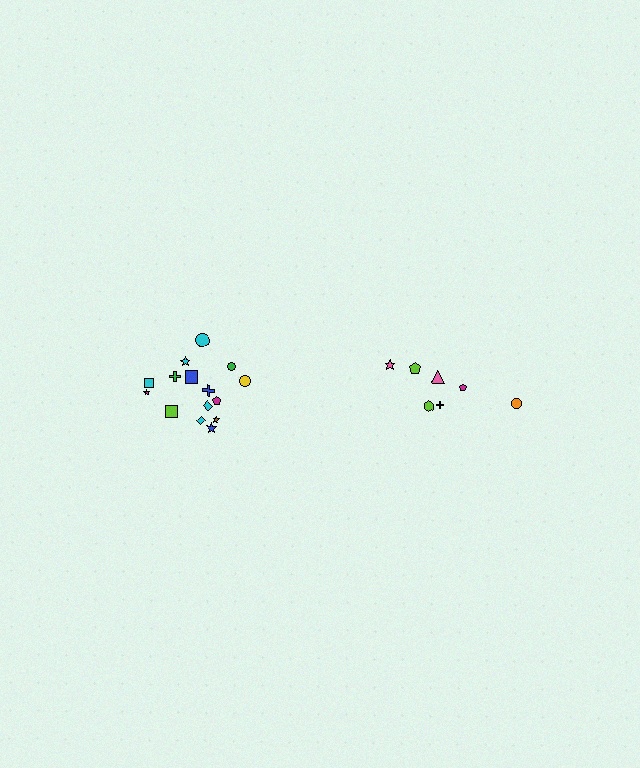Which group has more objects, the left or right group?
The left group.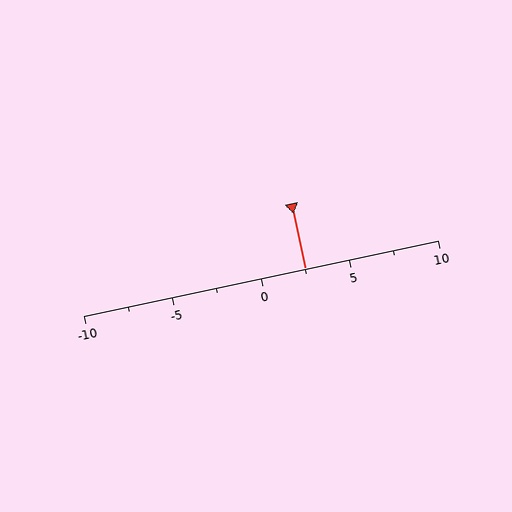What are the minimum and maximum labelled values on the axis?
The axis runs from -10 to 10.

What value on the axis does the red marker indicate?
The marker indicates approximately 2.5.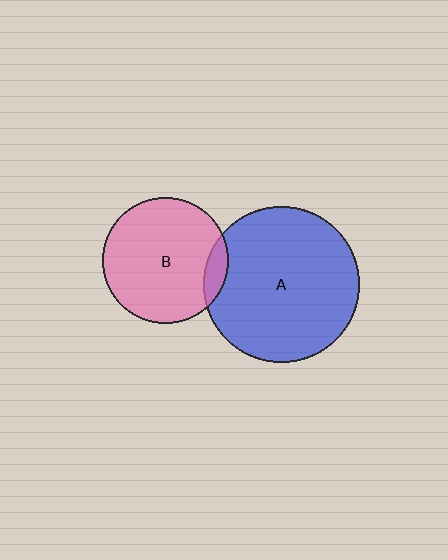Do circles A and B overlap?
Yes.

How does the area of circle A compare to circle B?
Approximately 1.5 times.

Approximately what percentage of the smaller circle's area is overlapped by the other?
Approximately 10%.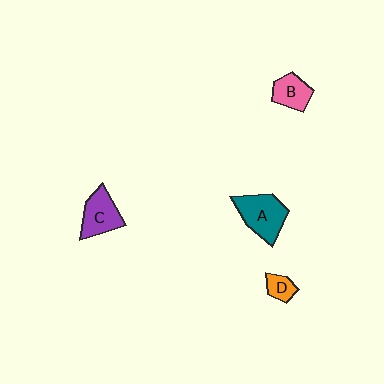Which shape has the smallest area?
Shape D (orange).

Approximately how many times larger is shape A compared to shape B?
Approximately 1.6 times.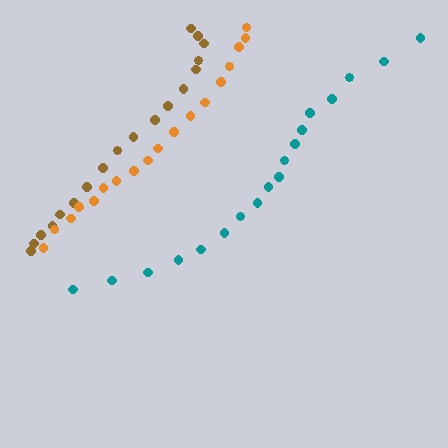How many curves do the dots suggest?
There are 3 distinct paths.